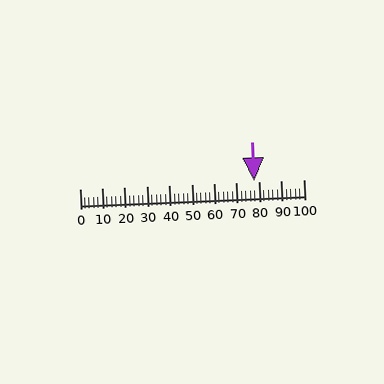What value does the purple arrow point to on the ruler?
The purple arrow points to approximately 78.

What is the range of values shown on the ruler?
The ruler shows values from 0 to 100.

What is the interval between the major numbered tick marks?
The major tick marks are spaced 10 units apart.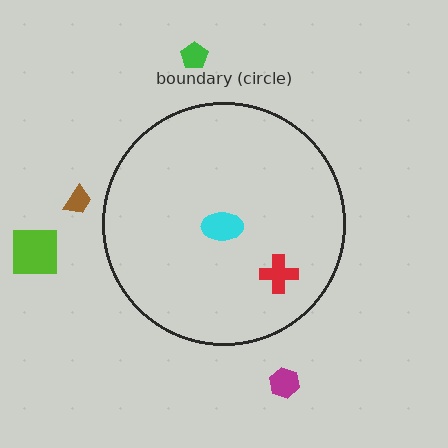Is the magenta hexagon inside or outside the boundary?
Outside.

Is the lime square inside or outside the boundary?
Outside.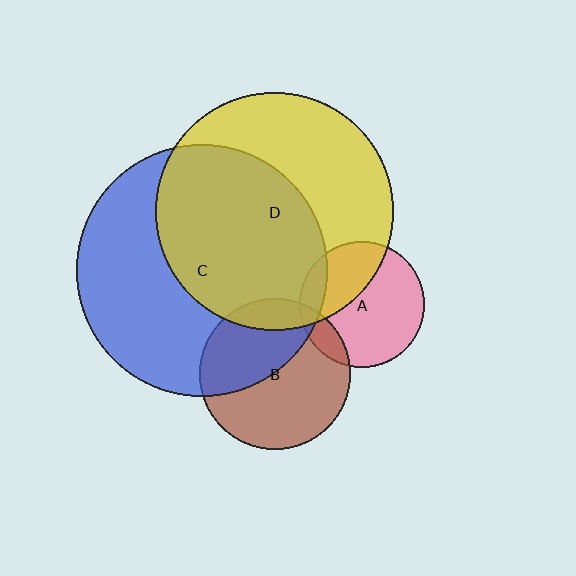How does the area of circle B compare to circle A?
Approximately 1.4 times.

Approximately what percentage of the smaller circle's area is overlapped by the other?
Approximately 10%.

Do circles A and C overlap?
Yes.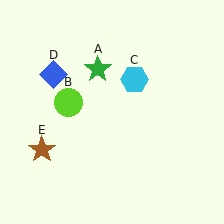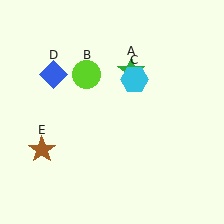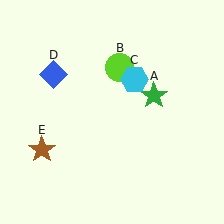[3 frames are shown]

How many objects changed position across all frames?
2 objects changed position: green star (object A), lime circle (object B).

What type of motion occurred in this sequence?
The green star (object A), lime circle (object B) rotated clockwise around the center of the scene.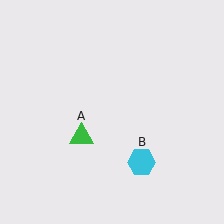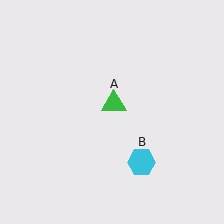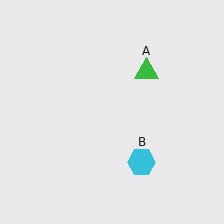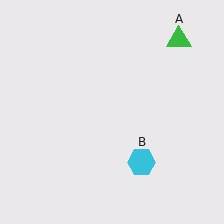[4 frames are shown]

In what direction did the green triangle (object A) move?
The green triangle (object A) moved up and to the right.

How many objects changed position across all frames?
1 object changed position: green triangle (object A).